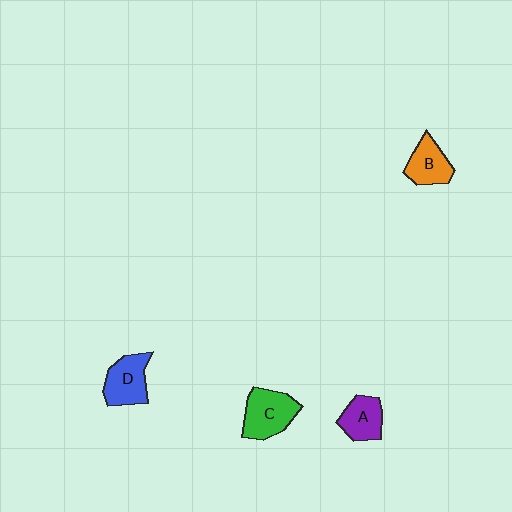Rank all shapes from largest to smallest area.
From largest to smallest: C (green), D (blue), B (orange), A (purple).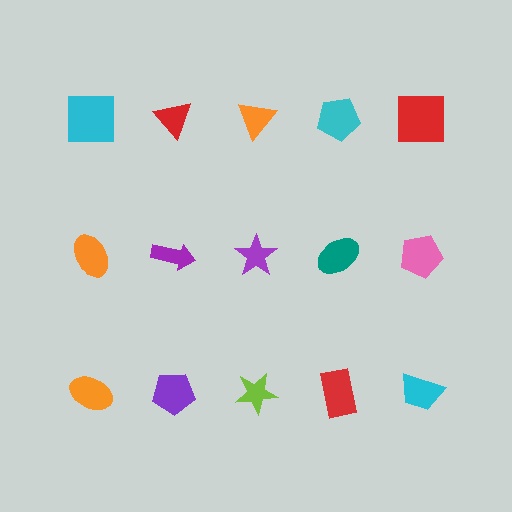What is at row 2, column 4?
A teal ellipse.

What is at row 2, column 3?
A purple star.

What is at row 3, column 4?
A red rectangle.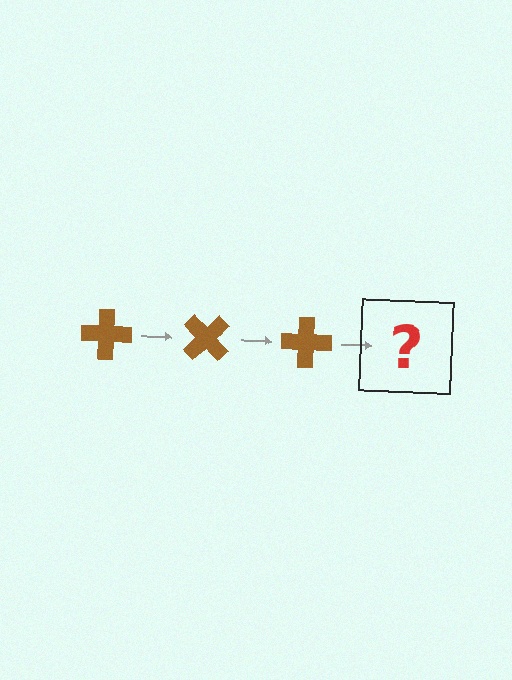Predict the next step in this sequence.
The next step is a brown cross rotated 135 degrees.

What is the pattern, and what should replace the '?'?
The pattern is that the cross rotates 45 degrees each step. The '?' should be a brown cross rotated 135 degrees.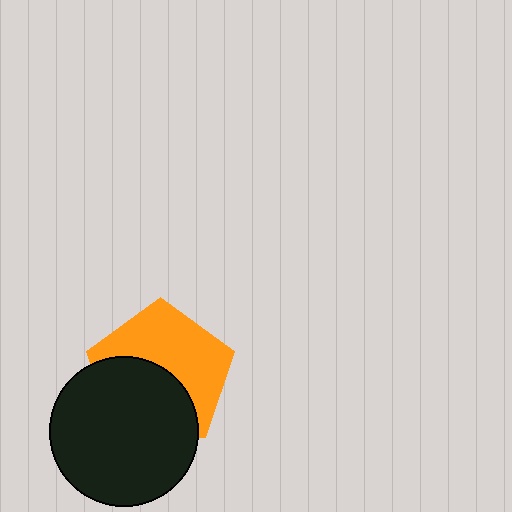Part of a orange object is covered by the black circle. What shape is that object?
It is a pentagon.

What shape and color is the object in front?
The object in front is a black circle.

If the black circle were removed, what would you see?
You would see the complete orange pentagon.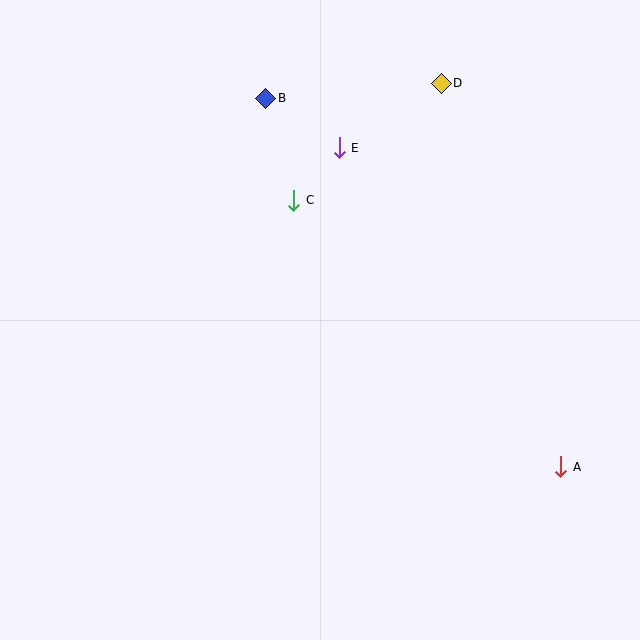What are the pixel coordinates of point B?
Point B is at (266, 98).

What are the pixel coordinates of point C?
Point C is at (294, 201).